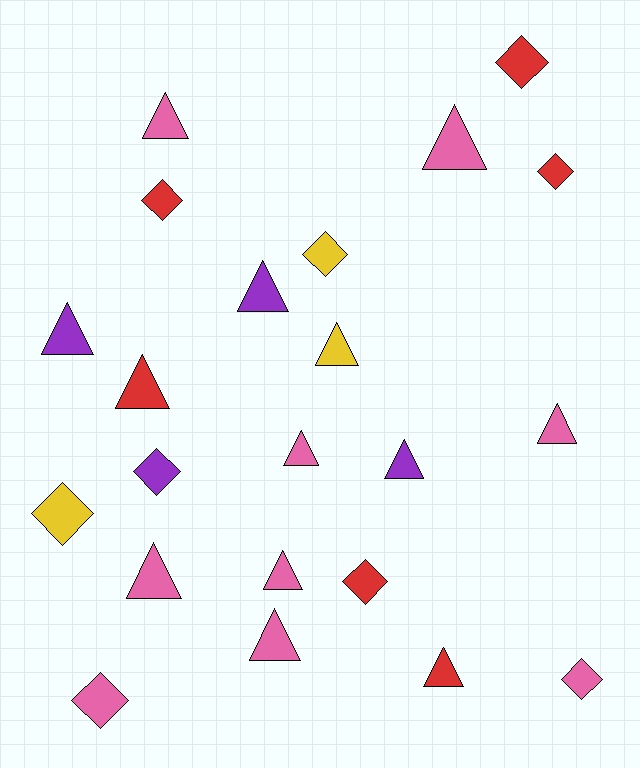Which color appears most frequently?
Pink, with 9 objects.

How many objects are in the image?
There are 22 objects.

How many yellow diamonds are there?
There are 2 yellow diamonds.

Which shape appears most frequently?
Triangle, with 13 objects.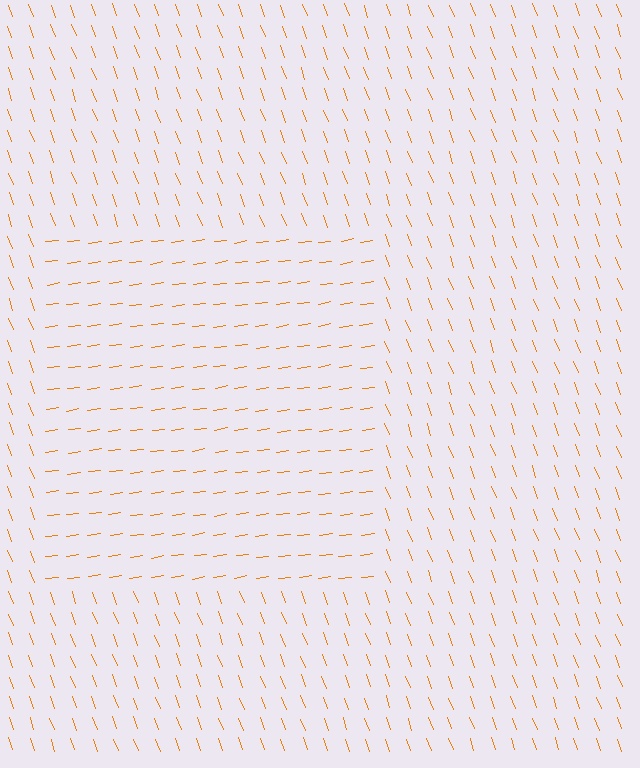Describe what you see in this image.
The image is filled with small orange line segments. A rectangle region in the image has lines oriented differently from the surrounding lines, creating a visible texture boundary.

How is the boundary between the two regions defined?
The boundary is defined purely by a change in line orientation (approximately 78 degrees difference). All lines are the same color and thickness.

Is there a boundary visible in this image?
Yes, there is a texture boundary formed by a change in line orientation.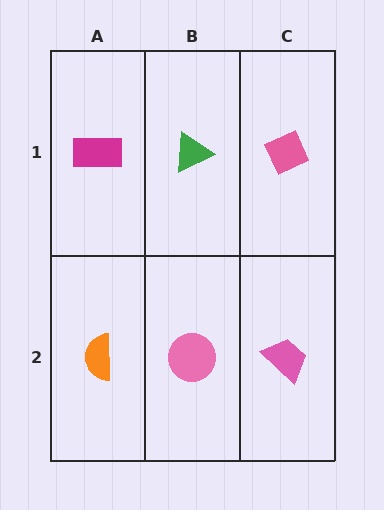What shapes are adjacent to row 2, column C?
A pink diamond (row 1, column C), a pink circle (row 2, column B).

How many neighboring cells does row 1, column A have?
2.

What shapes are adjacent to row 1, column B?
A pink circle (row 2, column B), a magenta rectangle (row 1, column A), a pink diamond (row 1, column C).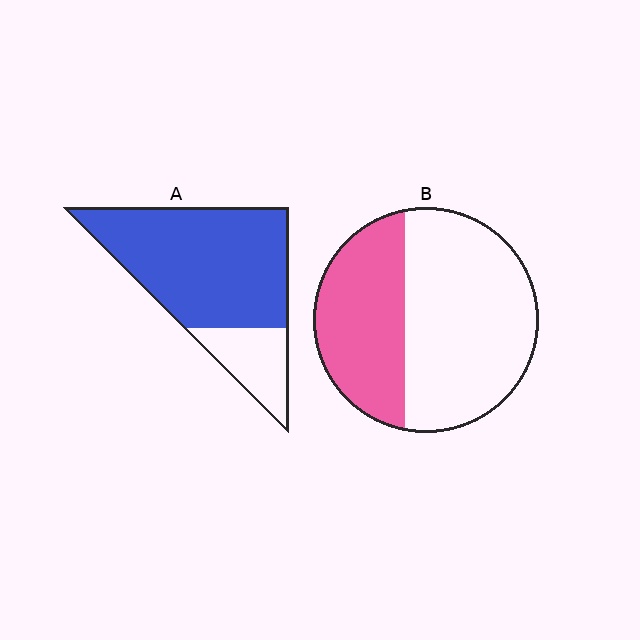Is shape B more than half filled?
No.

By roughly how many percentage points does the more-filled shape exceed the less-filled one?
By roughly 40 percentage points (A over B).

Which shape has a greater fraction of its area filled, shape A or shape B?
Shape A.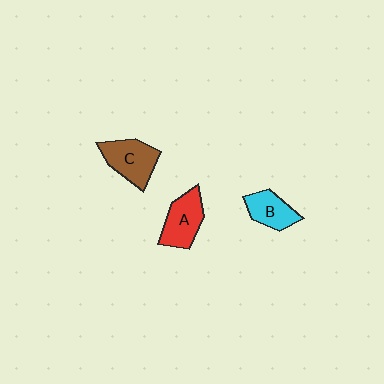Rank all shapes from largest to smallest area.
From largest to smallest: C (brown), A (red), B (cyan).